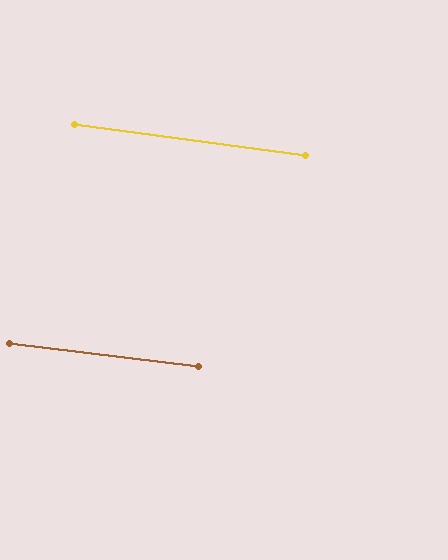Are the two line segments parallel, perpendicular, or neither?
Parallel — their directions differ by only 0.6°.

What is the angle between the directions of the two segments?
Approximately 1 degree.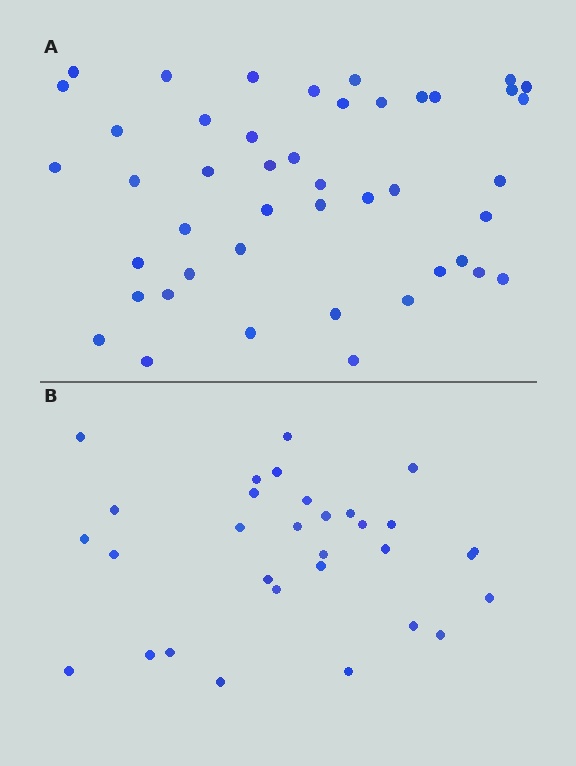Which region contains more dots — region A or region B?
Region A (the top region) has more dots.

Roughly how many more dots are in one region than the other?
Region A has approximately 15 more dots than region B.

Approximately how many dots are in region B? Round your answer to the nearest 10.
About 30 dots. (The exact count is 31, which rounds to 30.)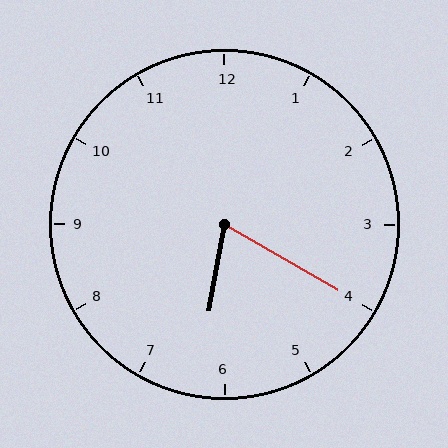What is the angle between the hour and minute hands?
Approximately 70 degrees.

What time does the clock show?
6:20.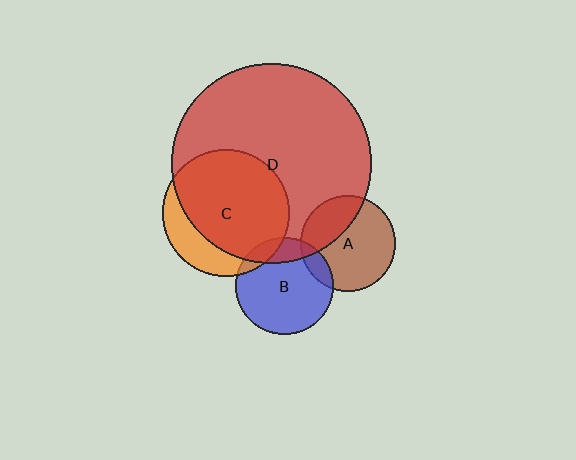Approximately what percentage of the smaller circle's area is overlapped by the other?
Approximately 10%.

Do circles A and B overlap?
Yes.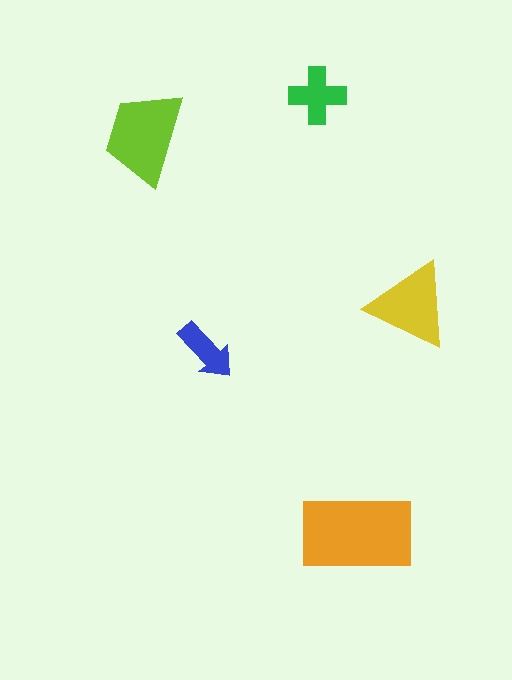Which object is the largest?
The orange rectangle.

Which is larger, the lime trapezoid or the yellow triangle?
The lime trapezoid.